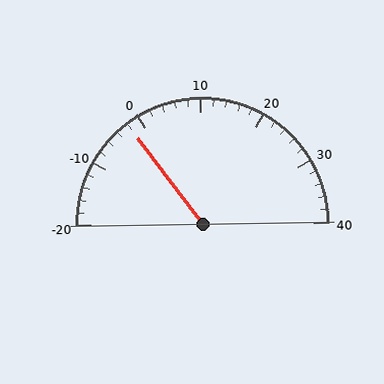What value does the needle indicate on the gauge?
The needle indicates approximately -2.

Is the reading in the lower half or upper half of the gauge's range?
The reading is in the lower half of the range (-20 to 40).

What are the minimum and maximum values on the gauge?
The gauge ranges from -20 to 40.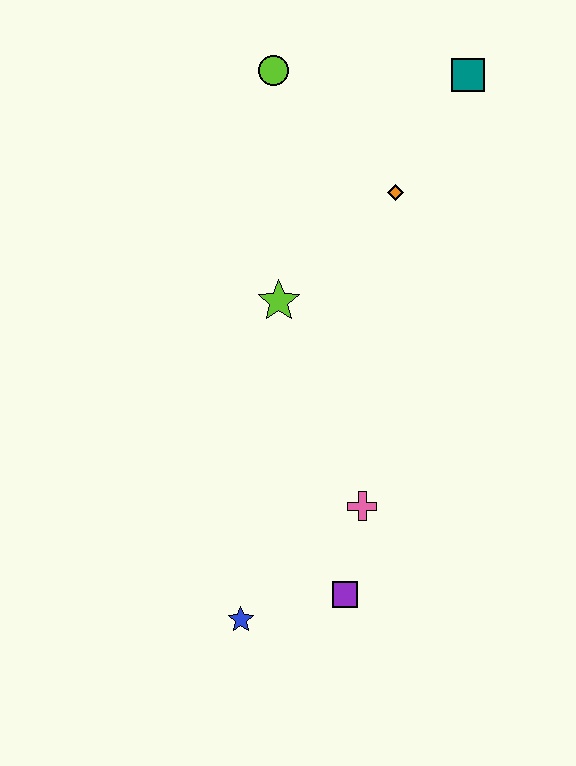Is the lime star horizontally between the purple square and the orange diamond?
No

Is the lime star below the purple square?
No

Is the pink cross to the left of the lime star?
No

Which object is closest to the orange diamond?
The teal square is closest to the orange diamond.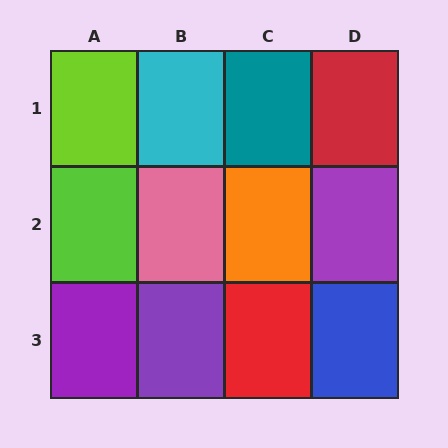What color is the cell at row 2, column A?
Lime.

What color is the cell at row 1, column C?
Teal.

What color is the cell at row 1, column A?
Lime.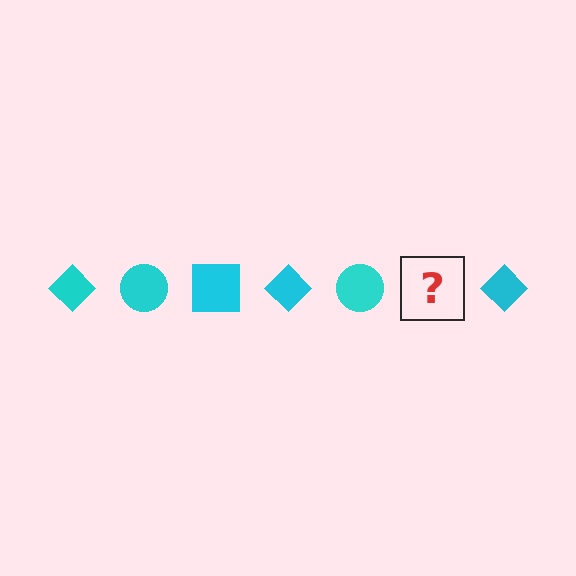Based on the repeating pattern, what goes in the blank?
The blank should be a cyan square.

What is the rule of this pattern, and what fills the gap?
The rule is that the pattern cycles through diamond, circle, square shapes in cyan. The gap should be filled with a cyan square.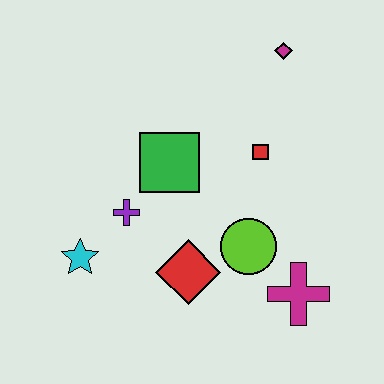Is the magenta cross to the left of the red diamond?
No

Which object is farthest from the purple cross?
The magenta diamond is farthest from the purple cross.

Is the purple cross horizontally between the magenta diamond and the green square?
No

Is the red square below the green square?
No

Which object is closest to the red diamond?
The lime circle is closest to the red diamond.